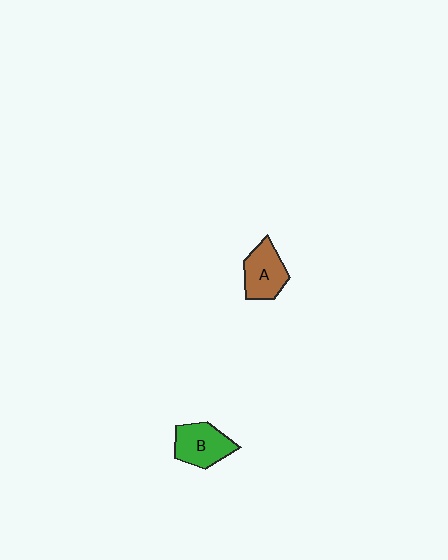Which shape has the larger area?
Shape B (green).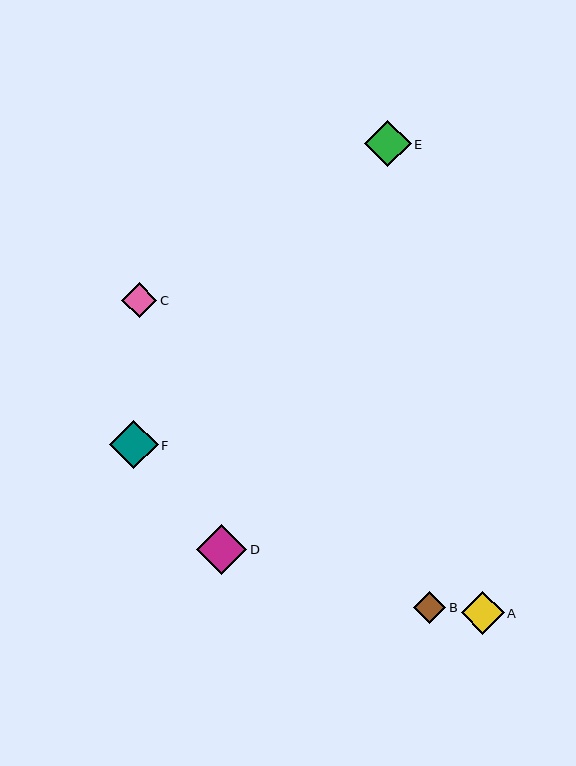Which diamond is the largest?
Diamond D is the largest with a size of approximately 50 pixels.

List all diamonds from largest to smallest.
From largest to smallest: D, F, E, A, C, B.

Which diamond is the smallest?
Diamond B is the smallest with a size of approximately 33 pixels.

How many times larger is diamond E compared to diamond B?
Diamond E is approximately 1.4 times the size of diamond B.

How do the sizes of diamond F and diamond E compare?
Diamond F and diamond E are approximately the same size.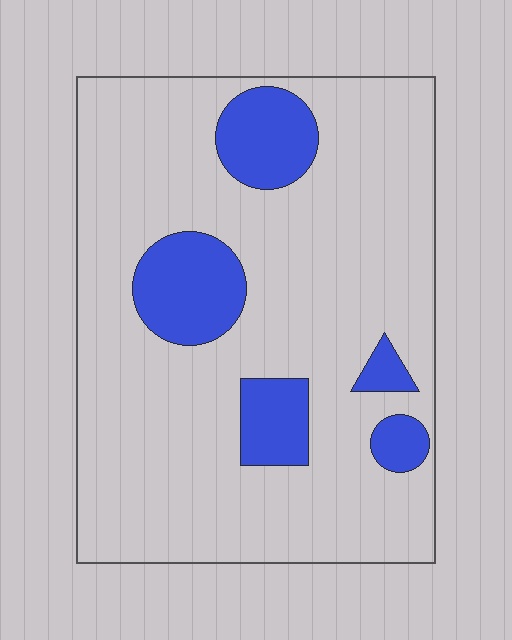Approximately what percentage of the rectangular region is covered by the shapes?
Approximately 15%.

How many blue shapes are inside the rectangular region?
5.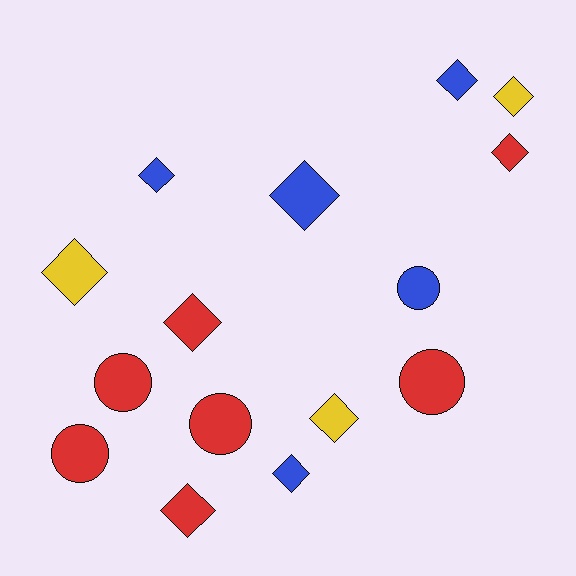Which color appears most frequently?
Red, with 7 objects.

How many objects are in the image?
There are 15 objects.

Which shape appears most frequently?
Diamond, with 10 objects.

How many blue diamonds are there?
There are 4 blue diamonds.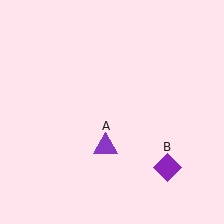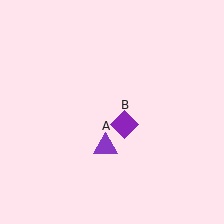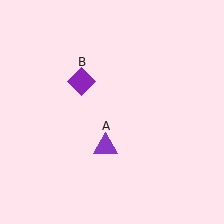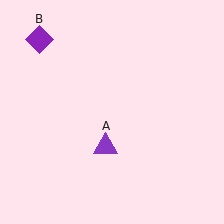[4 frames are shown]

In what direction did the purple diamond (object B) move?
The purple diamond (object B) moved up and to the left.